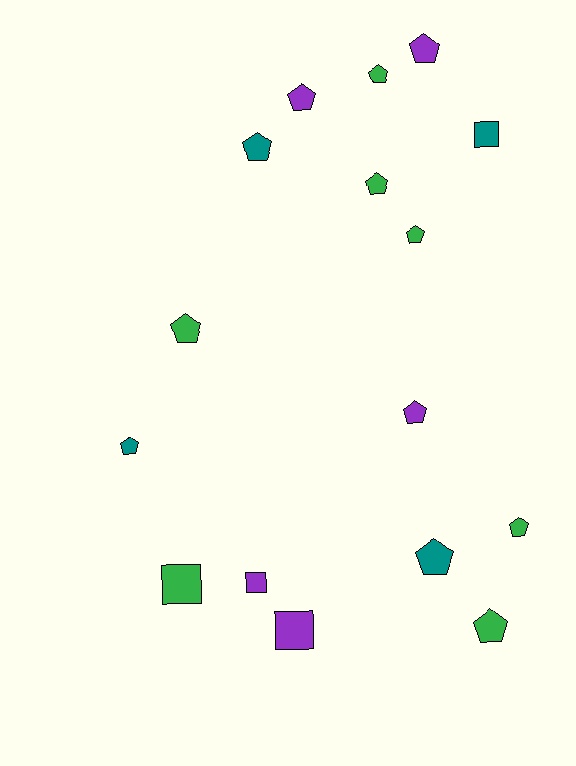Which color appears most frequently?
Green, with 7 objects.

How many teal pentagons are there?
There are 3 teal pentagons.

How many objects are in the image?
There are 16 objects.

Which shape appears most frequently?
Pentagon, with 12 objects.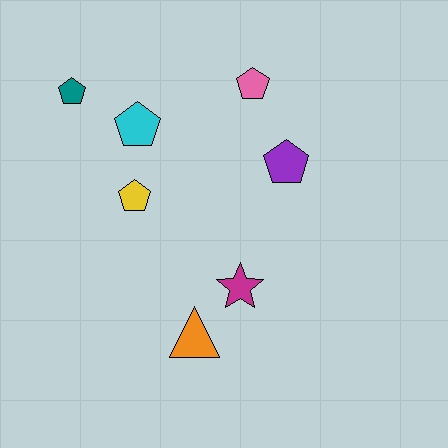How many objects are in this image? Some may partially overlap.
There are 7 objects.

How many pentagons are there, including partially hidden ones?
There are 5 pentagons.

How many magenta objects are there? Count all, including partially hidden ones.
There is 1 magenta object.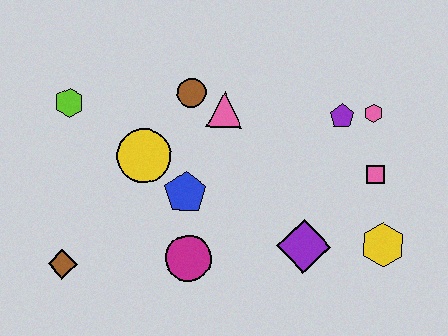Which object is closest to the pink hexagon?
The purple pentagon is closest to the pink hexagon.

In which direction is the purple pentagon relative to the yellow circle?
The purple pentagon is to the right of the yellow circle.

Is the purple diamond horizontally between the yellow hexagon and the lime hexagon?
Yes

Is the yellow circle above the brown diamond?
Yes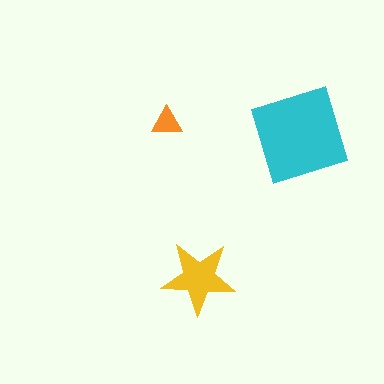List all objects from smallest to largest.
The orange triangle, the yellow star, the cyan diamond.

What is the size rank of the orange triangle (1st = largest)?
3rd.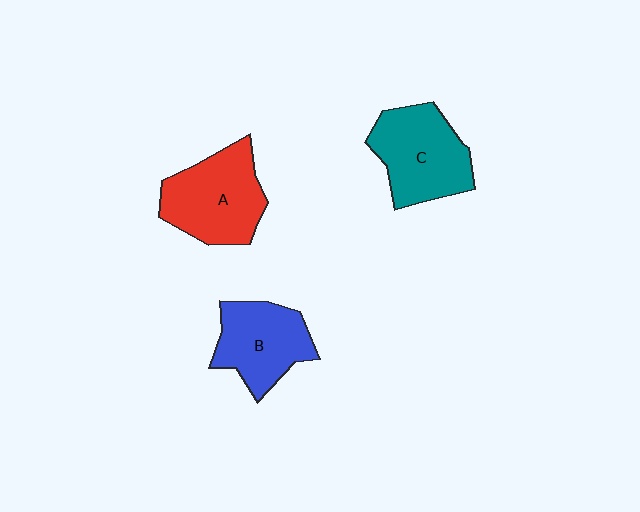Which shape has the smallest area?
Shape B (blue).